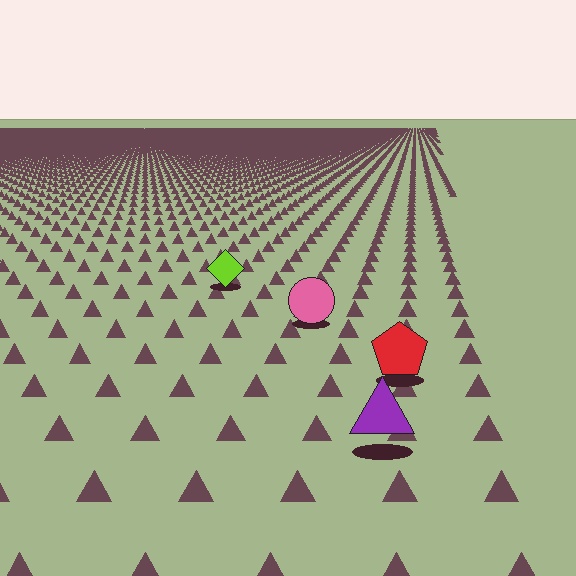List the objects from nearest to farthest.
From nearest to farthest: the purple triangle, the red pentagon, the pink circle, the lime diamond.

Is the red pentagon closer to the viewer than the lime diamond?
Yes. The red pentagon is closer — you can tell from the texture gradient: the ground texture is coarser near it.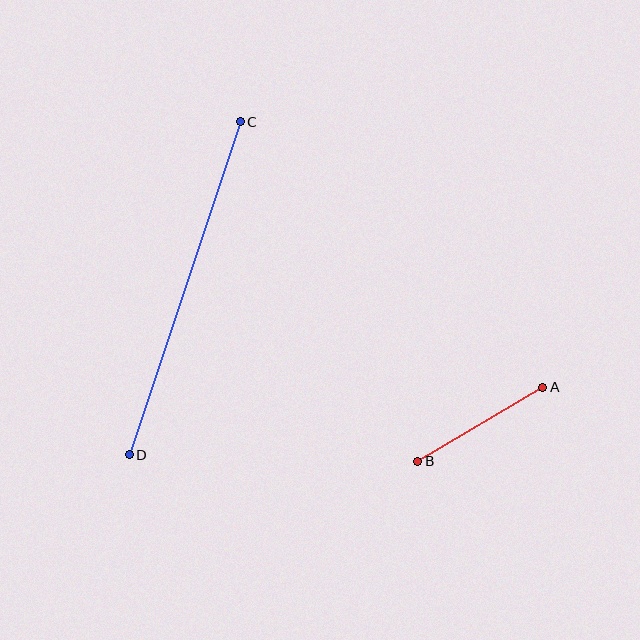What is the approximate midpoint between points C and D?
The midpoint is at approximately (185, 288) pixels.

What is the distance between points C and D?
The distance is approximately 351 pixels.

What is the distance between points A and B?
The distance is approximately 145 pixels.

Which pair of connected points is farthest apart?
Points C and D are farthest apart.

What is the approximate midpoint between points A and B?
The midpoint is at approximately (480, 424) pixels.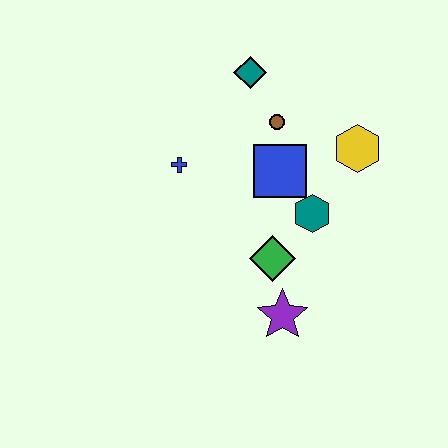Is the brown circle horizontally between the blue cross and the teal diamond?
No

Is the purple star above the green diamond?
No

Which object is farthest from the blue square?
The purple star is farthest from the blue square.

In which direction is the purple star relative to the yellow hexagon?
The purple star is below the yellow hexagon.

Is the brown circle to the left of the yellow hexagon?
Yes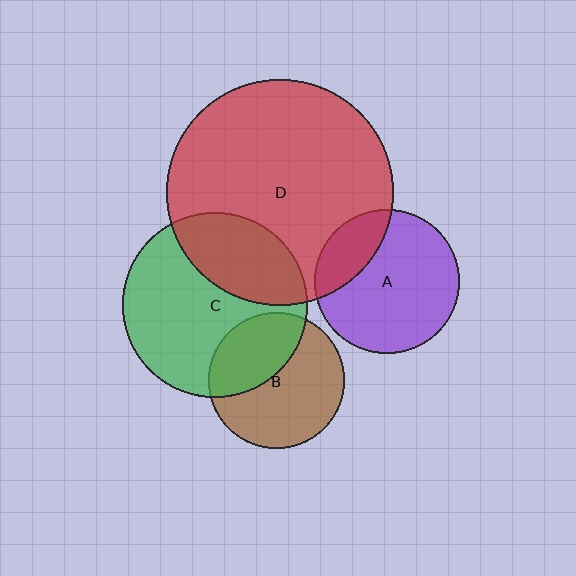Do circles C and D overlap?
Yes.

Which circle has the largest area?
Circle D (red).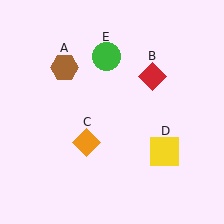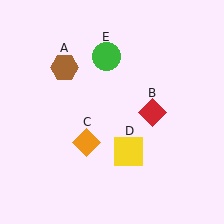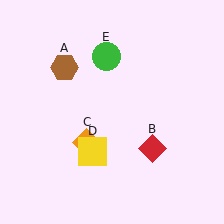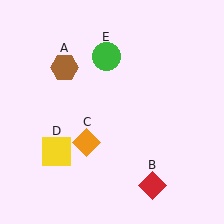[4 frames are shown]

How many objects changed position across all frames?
2 objects changed position: red diamond (object B), yellow square (object D).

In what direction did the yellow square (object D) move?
The yellow square (object D) moved left.